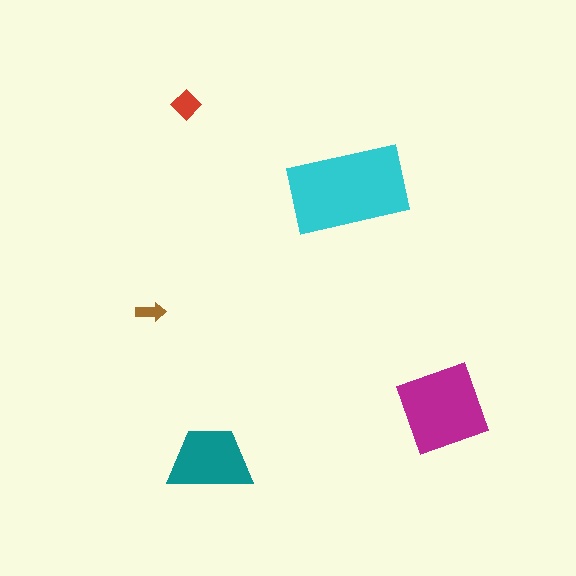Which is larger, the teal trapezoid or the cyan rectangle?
The cyan rectangle.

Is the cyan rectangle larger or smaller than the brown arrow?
Larger.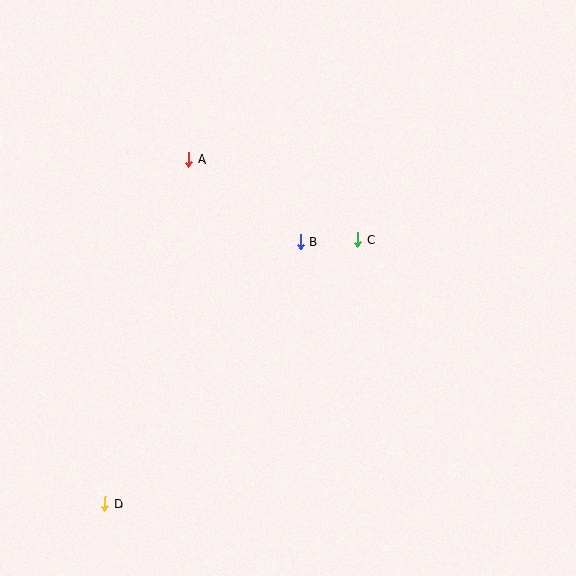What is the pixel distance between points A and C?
The distance between A and C is 187 pixels.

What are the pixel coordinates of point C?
Point C is at (358, 239).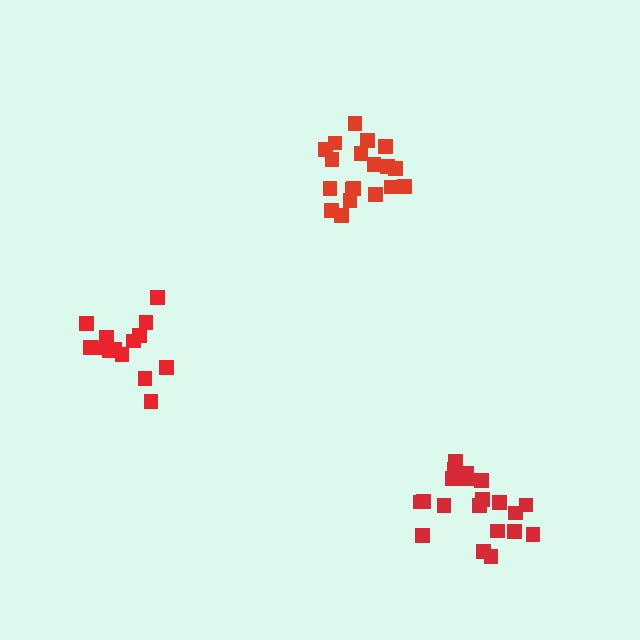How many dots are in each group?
Group 1: 14 dots, Group 2: 19 dots, Group 3: 20 dots (53 total).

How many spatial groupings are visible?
There are 3 spatial groupings.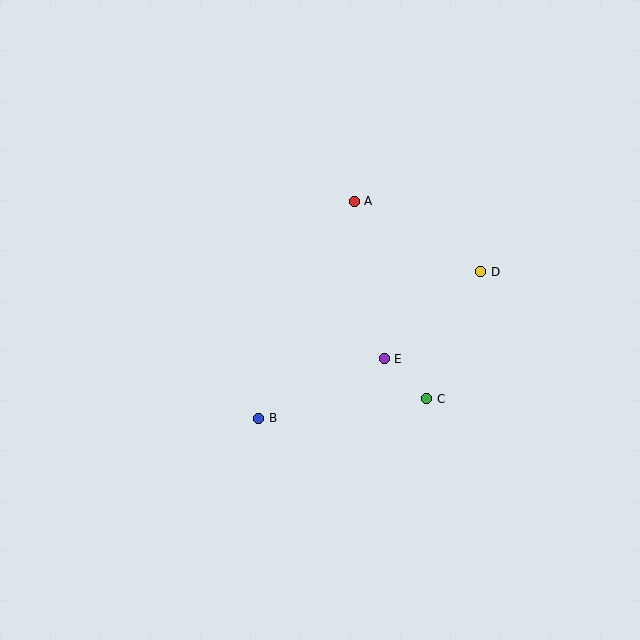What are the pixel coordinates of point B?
Point B is at (259, 418).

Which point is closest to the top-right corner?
Point D is closest to the top-right corner.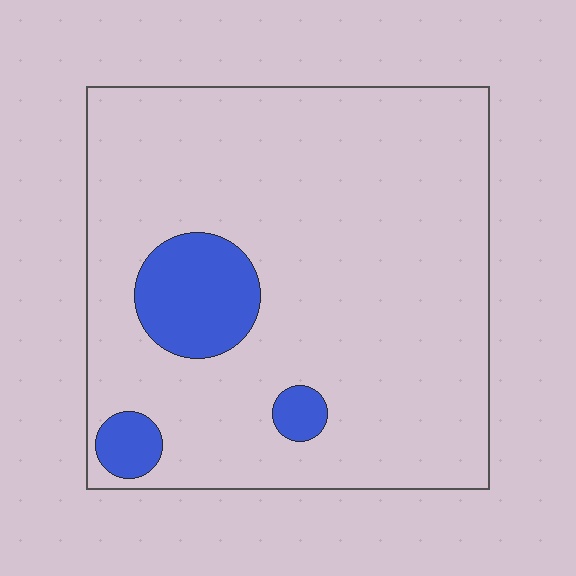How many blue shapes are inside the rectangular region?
3.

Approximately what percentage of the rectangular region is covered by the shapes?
Approximately 10%.